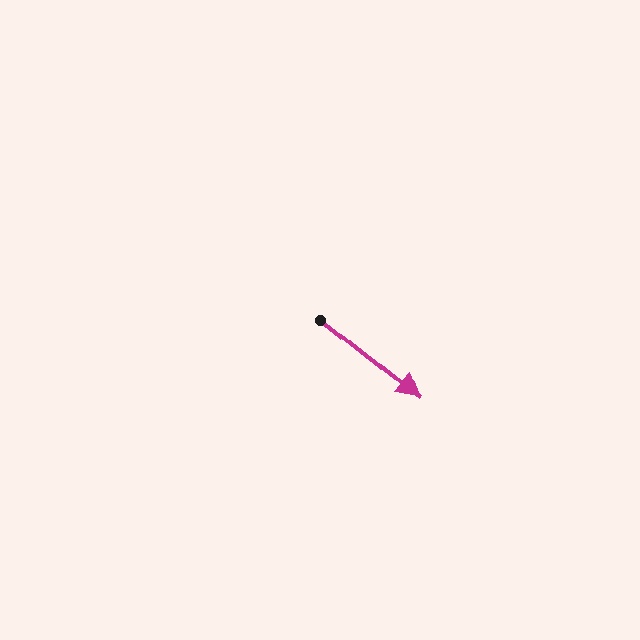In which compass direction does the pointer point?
Southeast.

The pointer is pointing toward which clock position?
Roughly 4 o'clock.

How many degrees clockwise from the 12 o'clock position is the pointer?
Approximately 128 degrees.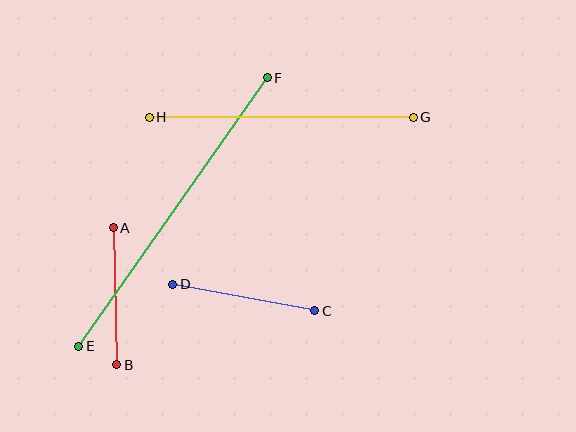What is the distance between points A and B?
The distance is approximately 137 pixels.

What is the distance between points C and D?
The distance is approximately 145 pixels.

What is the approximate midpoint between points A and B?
The midpoint is at approximately (115, 296) pixels.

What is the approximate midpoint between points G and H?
The midpoint is at approximately (281, 117) pixels.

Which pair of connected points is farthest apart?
Points E and F are farthest apart.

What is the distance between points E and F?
The distance is approximately 328 pixels.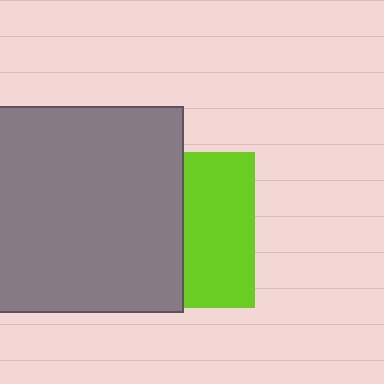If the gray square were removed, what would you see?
You would see the complete lime square.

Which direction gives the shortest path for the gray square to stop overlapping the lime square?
Moving left gives the shortest separation.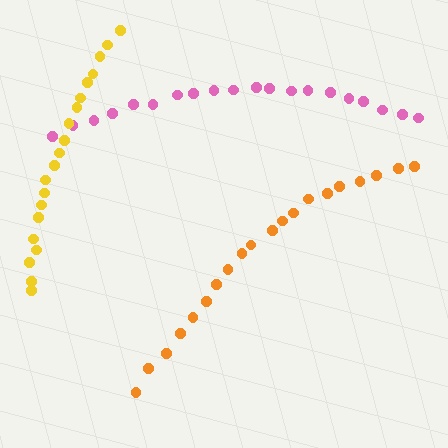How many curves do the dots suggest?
There are 3 distinct paths.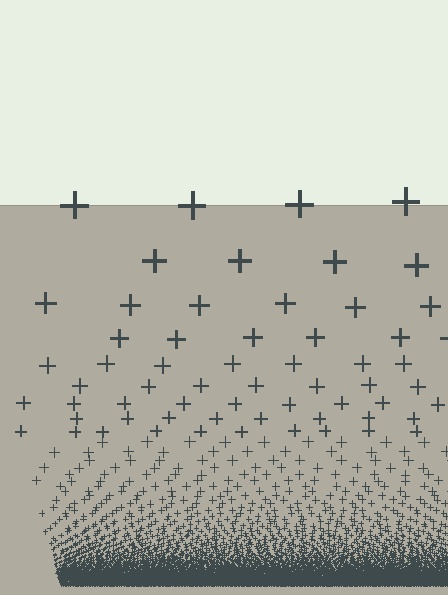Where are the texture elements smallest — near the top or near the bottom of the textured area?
Near the bottom.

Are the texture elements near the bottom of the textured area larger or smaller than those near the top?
Smaller. The gradient is inverted — elements near the bottom are smaller and denser.